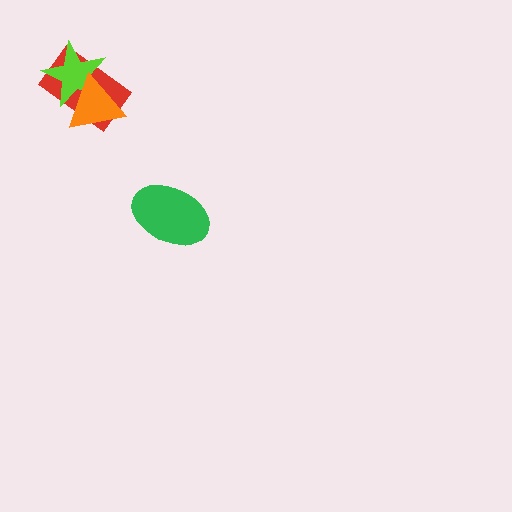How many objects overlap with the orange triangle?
2 objects overlap with the orange triangle.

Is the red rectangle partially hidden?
Yes, it is partially covered by another shape.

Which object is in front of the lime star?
The orange triangle is in front of the lime star.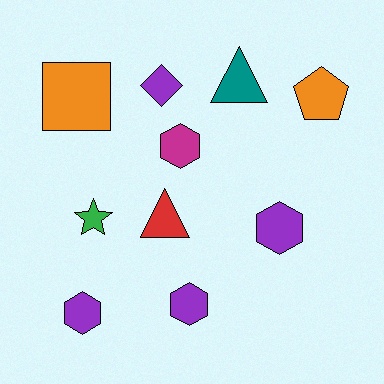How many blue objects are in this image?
There are no blue objects.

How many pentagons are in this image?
There is 1 pentagon.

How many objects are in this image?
There are 10 objects.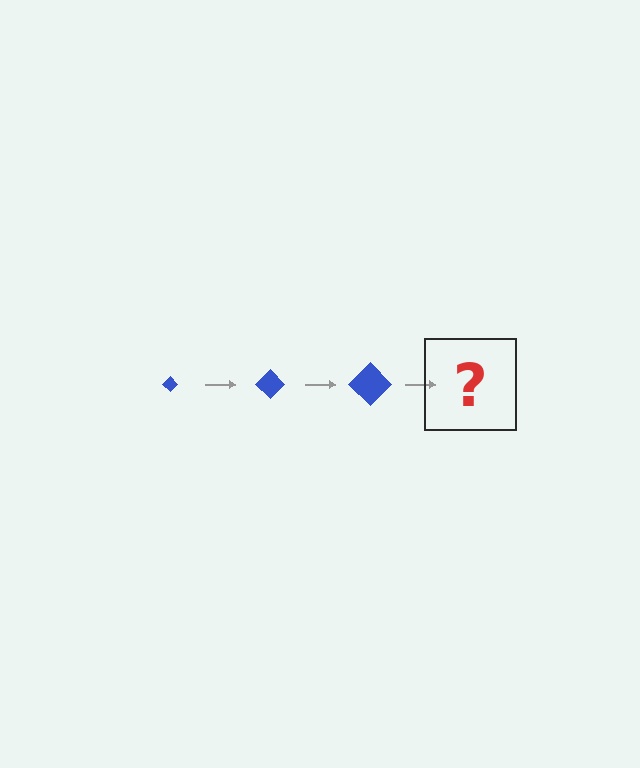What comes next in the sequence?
The next element should be a blue diamond, larger than the previous one.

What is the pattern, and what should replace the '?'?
The pattern is that the diamond gets progressively larger each step. The '?' should be a blue diamond, larger than the previous one.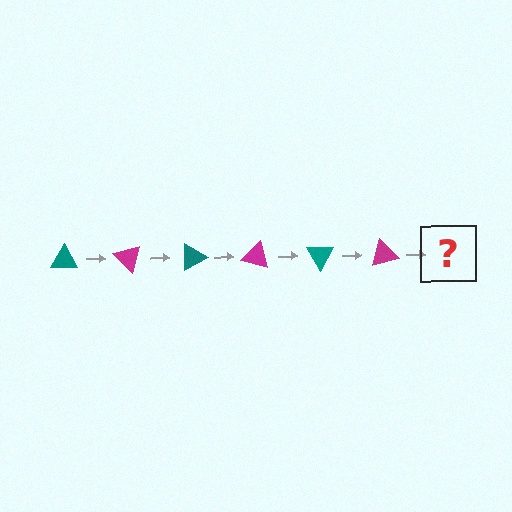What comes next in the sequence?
The next element should be a teal triangle, rotated 270 degrees from the start.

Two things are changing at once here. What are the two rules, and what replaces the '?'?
The two rules are that it rotates 45 degrees each step and the color cycles through teal and magenta. The '?' should be a teal triangle, rotated 270 degrees from the start.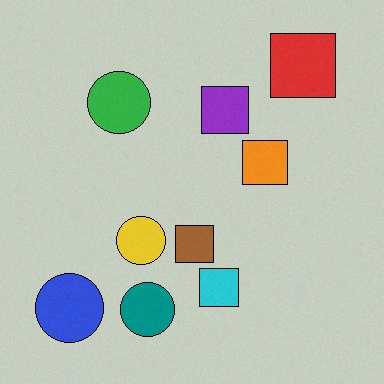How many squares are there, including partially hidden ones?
There are 5 squares.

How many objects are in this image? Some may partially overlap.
There are 9 objects.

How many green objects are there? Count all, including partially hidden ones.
There is 1 green object.